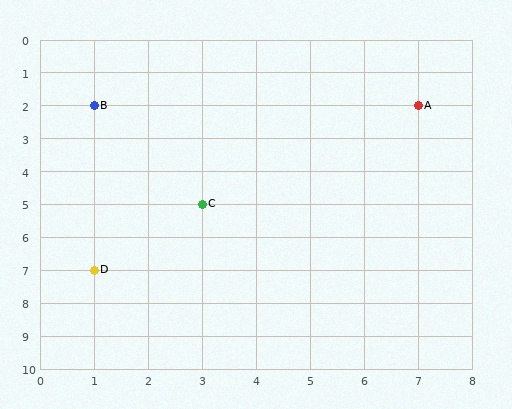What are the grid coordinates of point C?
Point C is at grid coordinates (3, 5).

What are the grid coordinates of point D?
Point D is at grid coordinates (1, 7).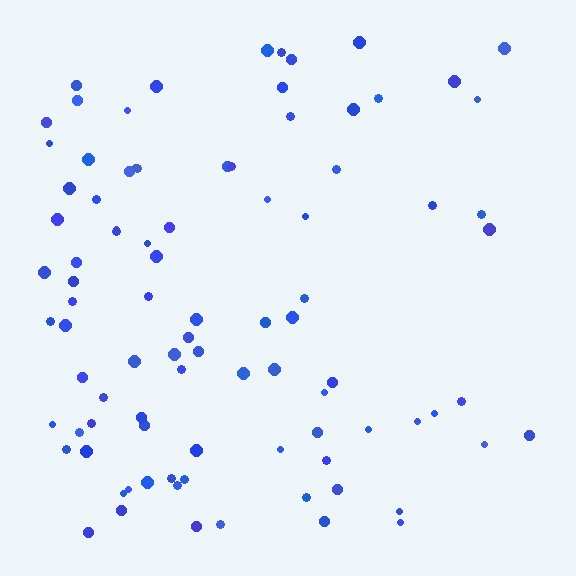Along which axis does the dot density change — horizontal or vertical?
Horizontal.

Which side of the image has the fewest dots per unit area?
The right.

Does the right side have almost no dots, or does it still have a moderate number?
Still a moderate number, just noticeably fewer than the left.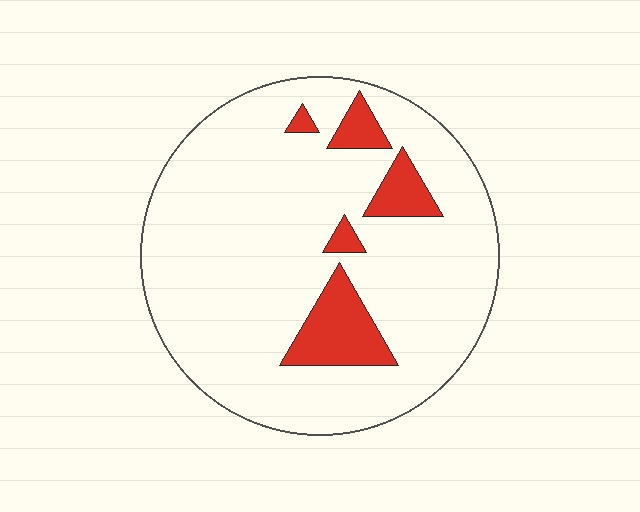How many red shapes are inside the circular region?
5.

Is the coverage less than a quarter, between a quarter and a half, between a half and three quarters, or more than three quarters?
Less than a quarter.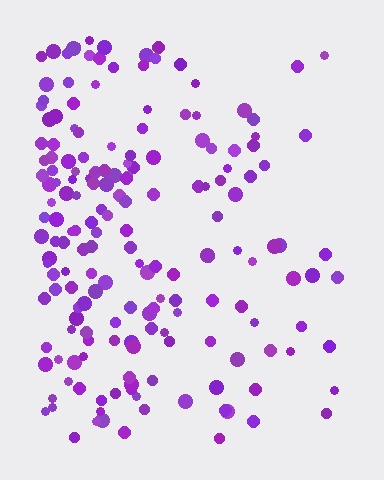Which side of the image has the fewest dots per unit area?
The right.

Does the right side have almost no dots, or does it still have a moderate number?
Still a moderate number, just noticeably fewer than the left.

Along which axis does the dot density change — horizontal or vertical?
Horizontal.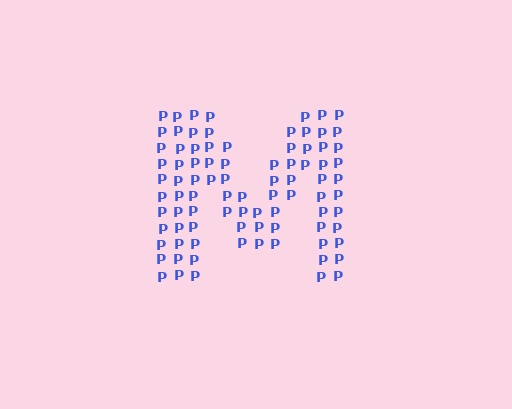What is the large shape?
The large shape is the letter M.